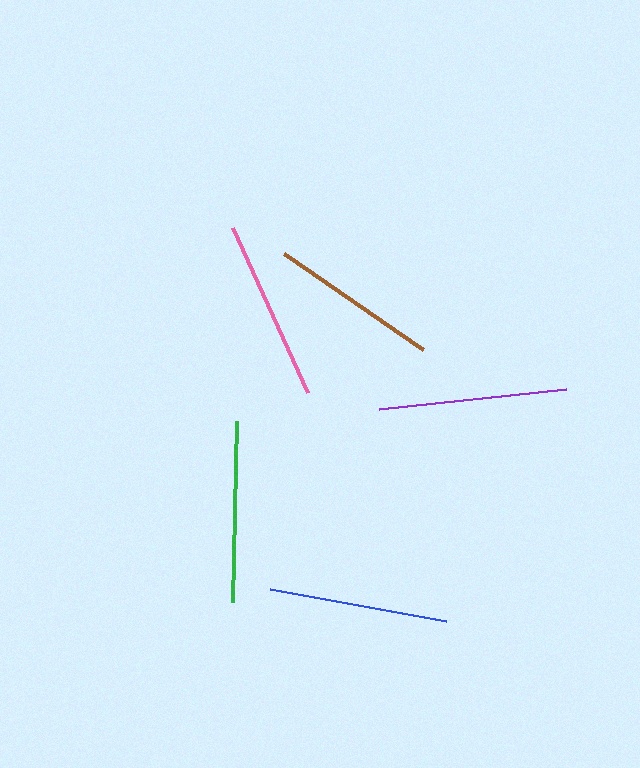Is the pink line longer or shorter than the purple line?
The purple line is longer than the pink line.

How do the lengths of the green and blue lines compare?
The green and blue lines are approximately the same length.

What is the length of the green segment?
The green segment is approximately 181 pixels long.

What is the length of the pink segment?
The pink segment is approximately 181 pixels long.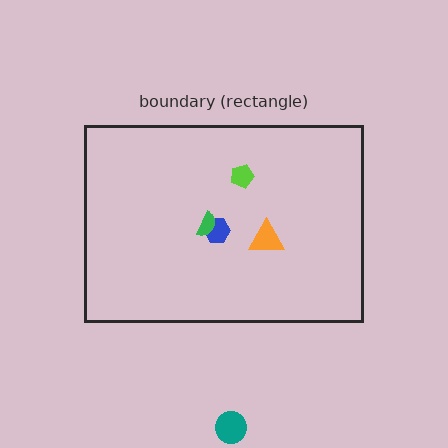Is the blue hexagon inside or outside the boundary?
Inside.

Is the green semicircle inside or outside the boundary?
Inside.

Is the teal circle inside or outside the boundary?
Outside.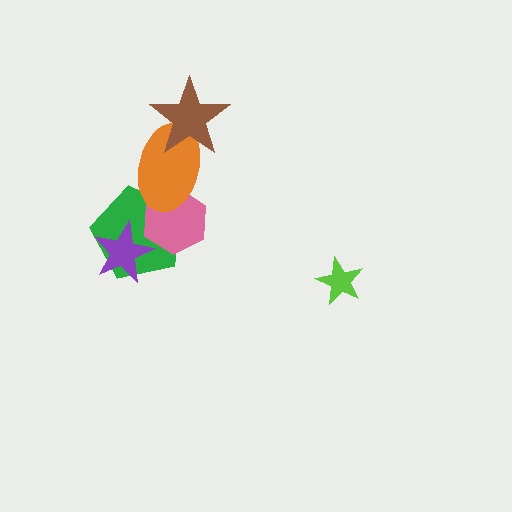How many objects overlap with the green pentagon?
3 objects overlap with the green pentagon.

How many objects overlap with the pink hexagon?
2 objects overlap with the pink hexagon.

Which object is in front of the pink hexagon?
The orange ellipse is in front of the pink hexagon.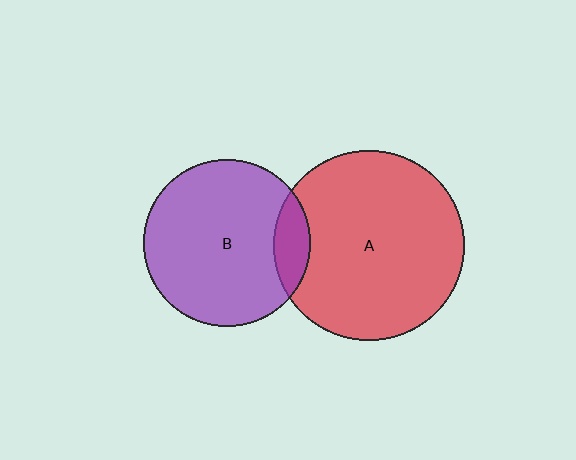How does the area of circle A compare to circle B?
Approximately 1.3 times.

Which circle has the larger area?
Circle A (red).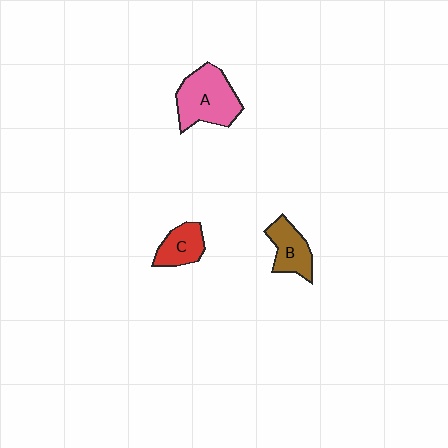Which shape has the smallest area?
Shape C (red).